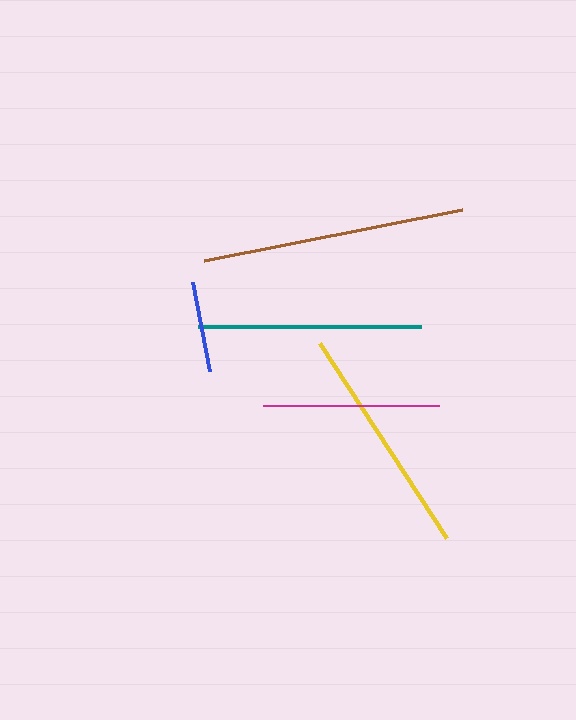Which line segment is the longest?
The brown line is the longest at approximately 263 pixels.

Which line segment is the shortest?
The blue line is the shortest at approximately 91 pixels.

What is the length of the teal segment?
The teal segment is approximately 223 pixels long.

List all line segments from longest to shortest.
From longest to shortest: brown, yellow, teal, magenta, blue.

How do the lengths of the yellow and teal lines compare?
The yellow and teal lines are approximately the same length.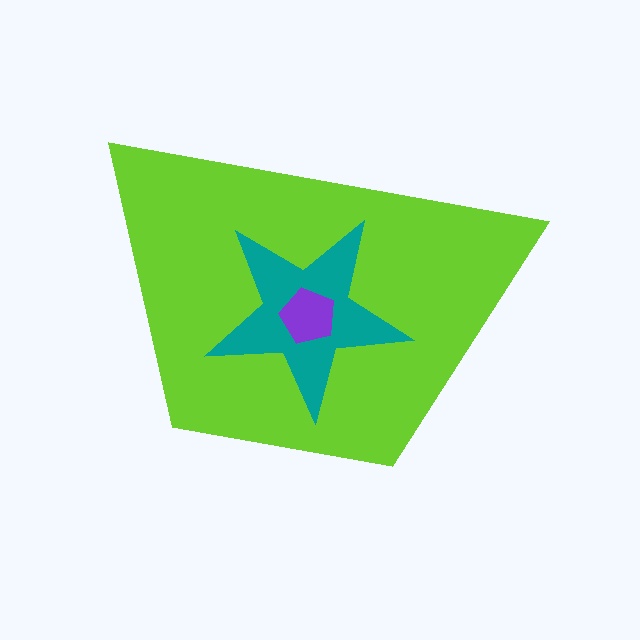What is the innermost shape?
The purple pentagon.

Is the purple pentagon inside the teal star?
Yes.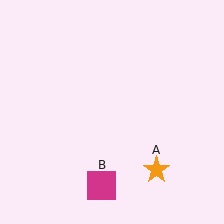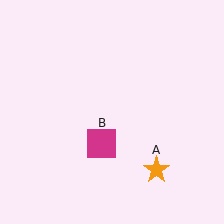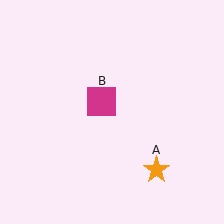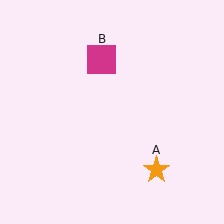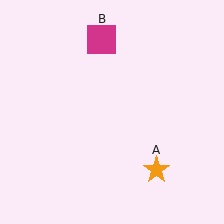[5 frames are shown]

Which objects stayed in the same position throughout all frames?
Orange star (object A) remained stationary.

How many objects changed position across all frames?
1 object changed position: magenta square (object B).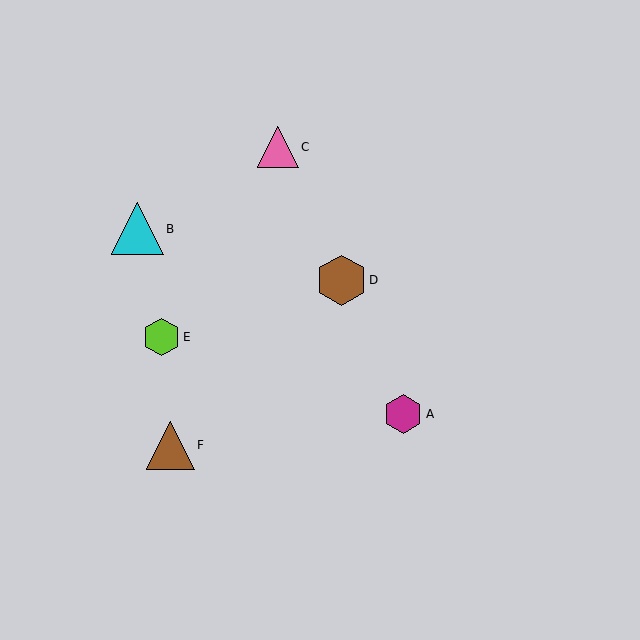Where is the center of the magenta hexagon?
The center of the magenta hexagon is at (403, 414).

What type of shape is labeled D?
Shape D is a brown hexagon.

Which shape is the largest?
The cyan triangle (labeled B) is the largest.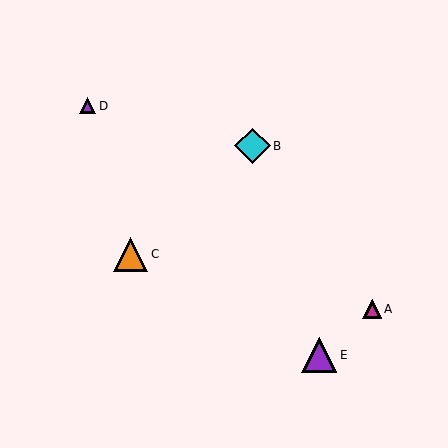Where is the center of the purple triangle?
The center of the purple triangle is at (319, 355).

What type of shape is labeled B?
Shape B is a cyan diamond.